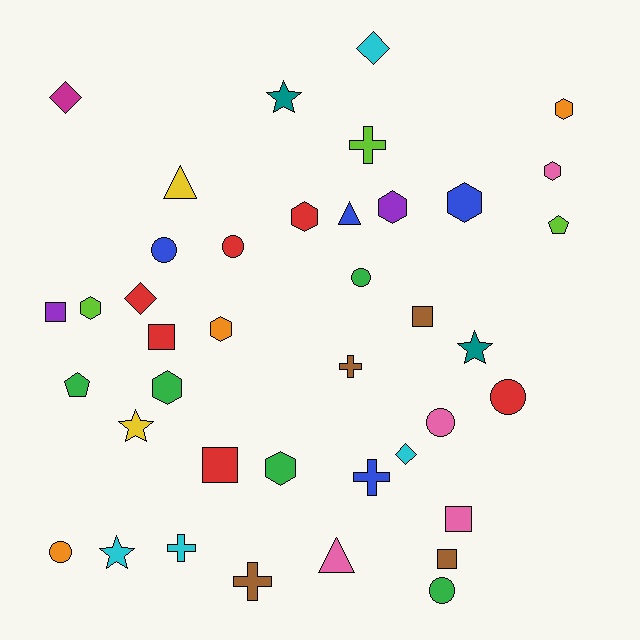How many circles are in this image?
There are 7 circles.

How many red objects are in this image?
There are 6 red objects.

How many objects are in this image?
There are 40 objects.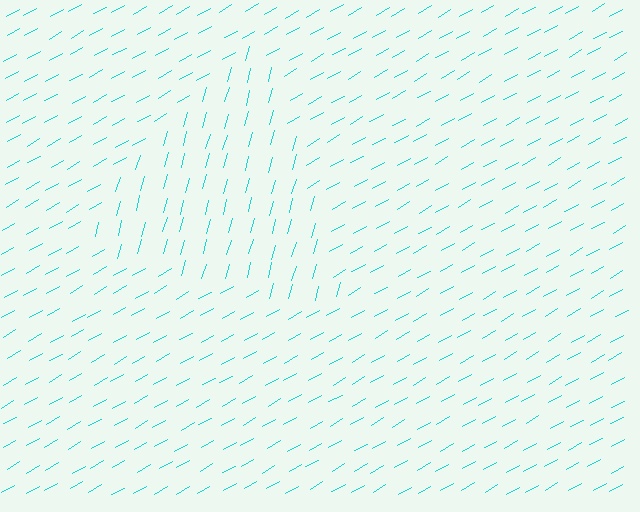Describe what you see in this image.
The image is filled with small cyan line segments. A triangle region in the image has lines oriented differently from the surrounding lines, creating a visible texture boundary.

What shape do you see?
I see a triangle.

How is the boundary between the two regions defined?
The boundary is defined purely by a change in line orientation (approximately 45 degrees difference). All lines are the same color and thickness.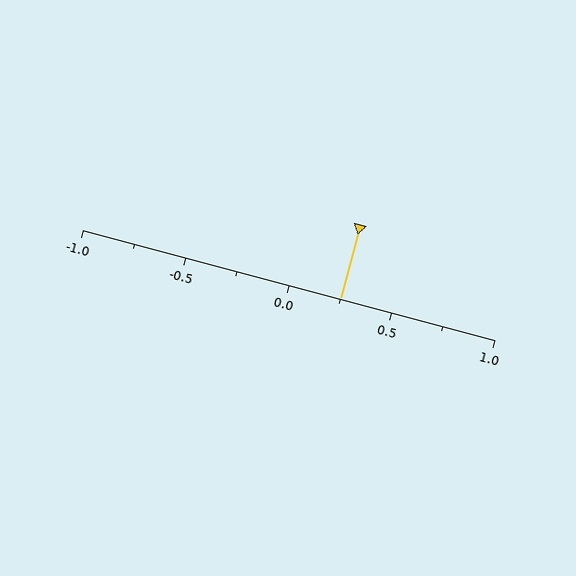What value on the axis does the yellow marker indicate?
The marker indicates approximately 0.25.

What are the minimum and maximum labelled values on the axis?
The axis runs from -1.0 to 1.0.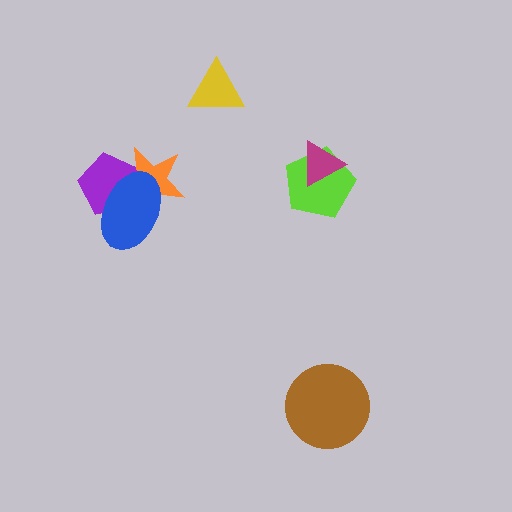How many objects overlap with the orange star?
2 objects overlap with the orange star.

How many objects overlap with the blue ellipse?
2 objects overlap with the blue ellipse.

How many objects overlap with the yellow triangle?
0 objects overlap with the yellow triangle.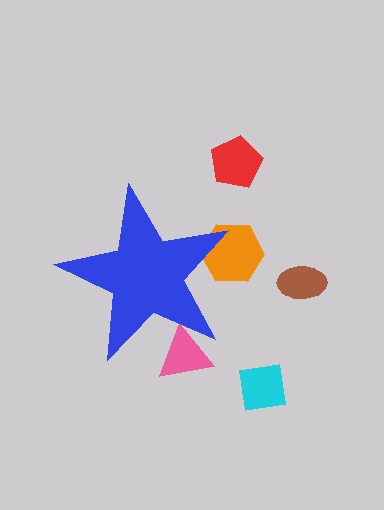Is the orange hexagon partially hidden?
Yes, the orange hexagon is partially hidden behind the blue star.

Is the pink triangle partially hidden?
Yes, the pink triangle is partially hidden behind the blue star.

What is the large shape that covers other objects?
A blue star.